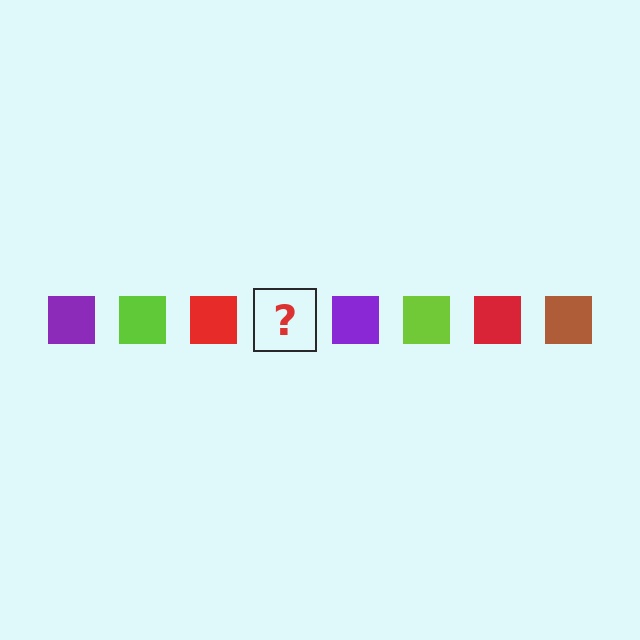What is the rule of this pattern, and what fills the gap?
The rule is that the pattern cycles through purple, lime, red, brown squares. The gap should be filled with a brown square.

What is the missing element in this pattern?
The missing element is a brown square.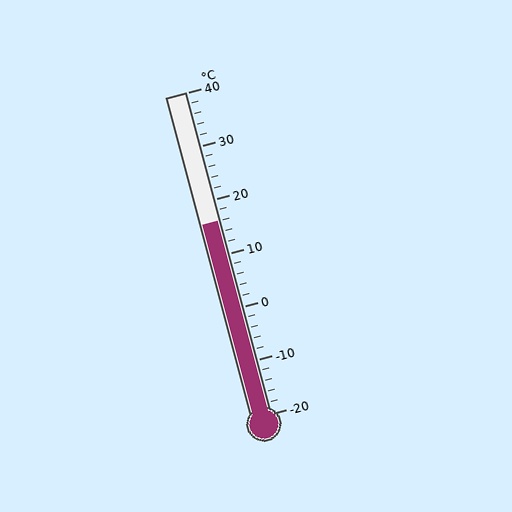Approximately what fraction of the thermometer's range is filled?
The thermometer is filled to approximately 60% of its range.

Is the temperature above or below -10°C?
The temperature is above -10°C.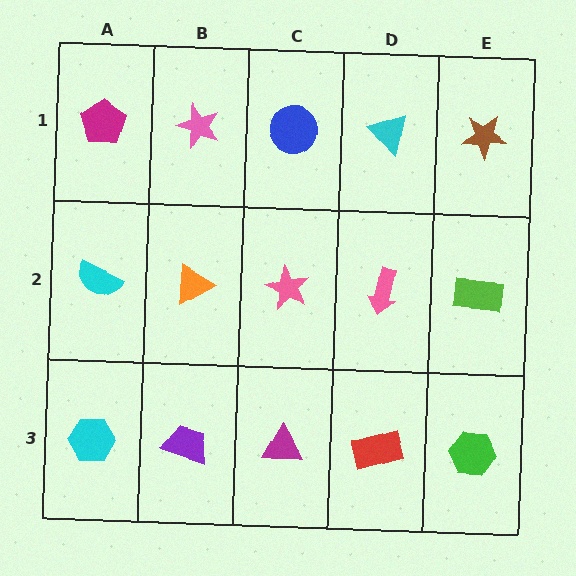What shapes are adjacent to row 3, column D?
A pink arrow (row 2, column D), a magenta triangle (row 3, column C), a green hexagon (row 3, column E).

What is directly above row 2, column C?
A blue circle.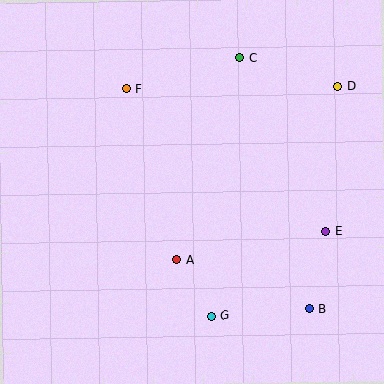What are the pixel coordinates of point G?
Point G is at (211, 316).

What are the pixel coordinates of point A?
Point A is at (177, 260).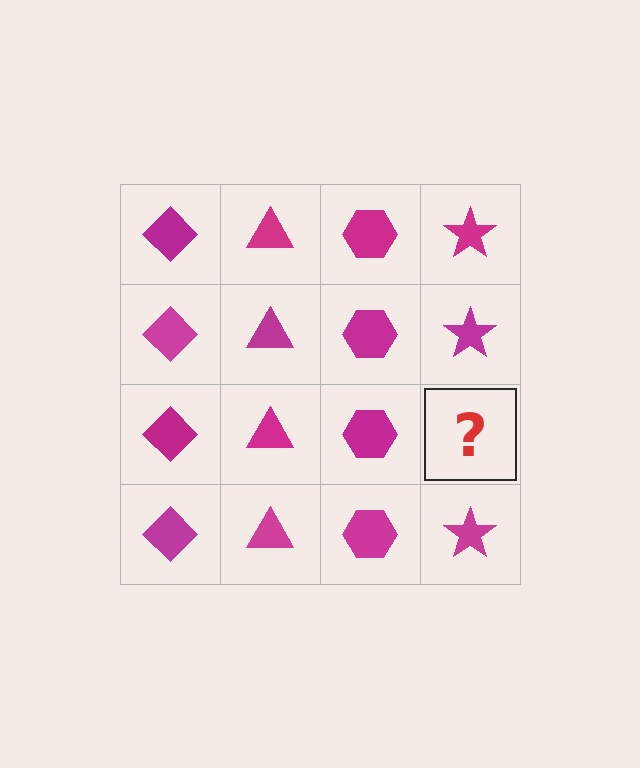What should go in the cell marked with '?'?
The missing cell should contain a magenta star.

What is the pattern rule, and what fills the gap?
The rule is that each column has a consistent shape. The gap should be filled with a magenta star.